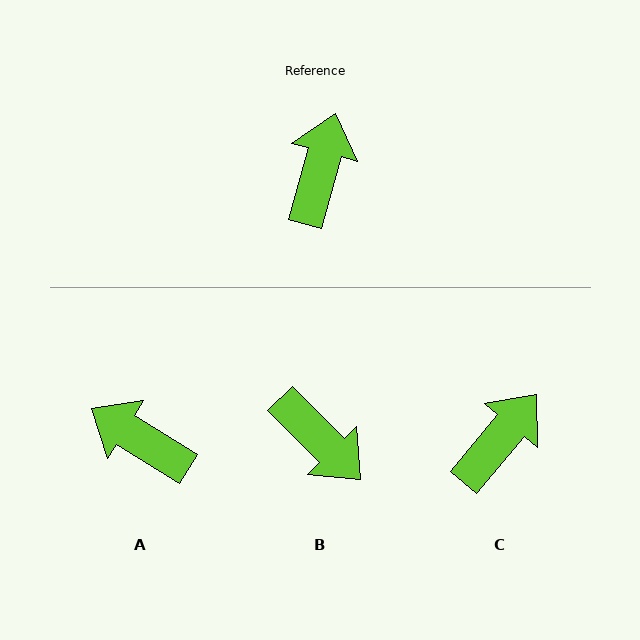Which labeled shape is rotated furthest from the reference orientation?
B, about 120 degrees away.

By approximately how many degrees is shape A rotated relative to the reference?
Approximately 74 degrees counter-clockwise.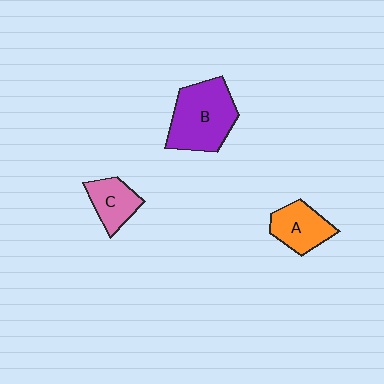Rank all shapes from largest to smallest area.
From largest to smallest: B (purple), A (orange), C (pink).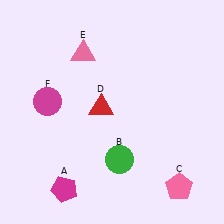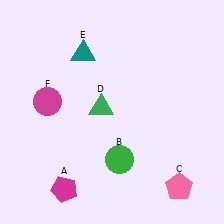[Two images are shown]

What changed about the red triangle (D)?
In Image 1, D is red. In Image 2, it changed to green.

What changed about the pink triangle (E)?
In Image 1, E is pink. In Image 2, it changed to teal.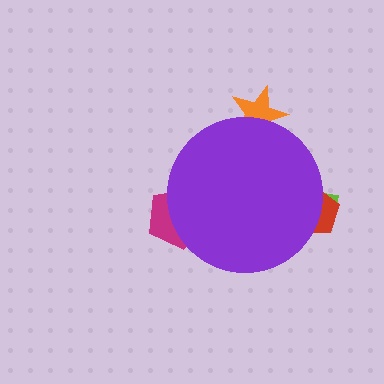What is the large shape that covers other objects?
A purple circle.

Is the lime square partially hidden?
Yes, the lime square is partially hidden behind the purple circle.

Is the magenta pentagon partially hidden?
Yes, the magenta pentagon is partially hidden behind the purple circle.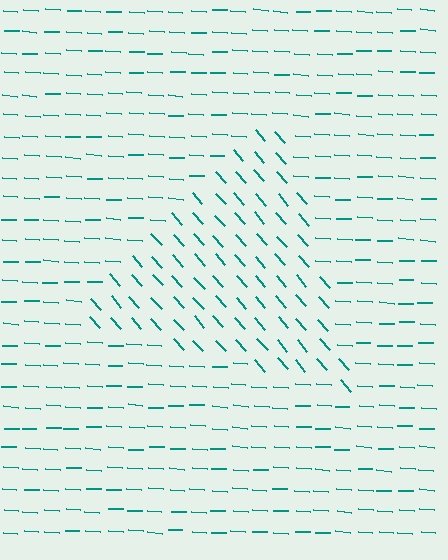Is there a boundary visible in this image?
Yes, there is a texture boundary formed by a change in line orientation.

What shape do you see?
I see a triangle.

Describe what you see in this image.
The image is filled with small teal line segments. A triangle region in the image has lines oriented differently from the surrounding lines, creating a visible texture boundary.